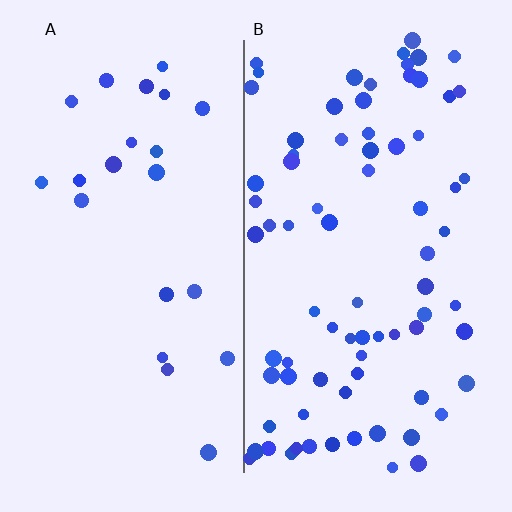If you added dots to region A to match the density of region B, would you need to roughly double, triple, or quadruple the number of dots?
Approximately triple.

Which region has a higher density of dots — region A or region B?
B (the right).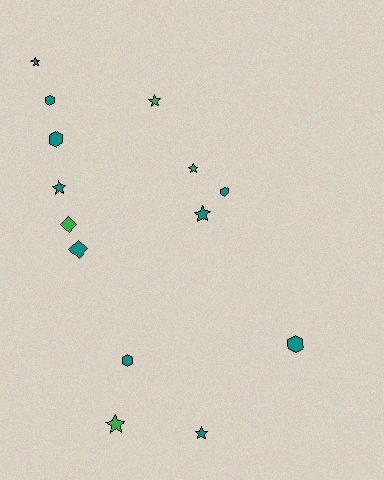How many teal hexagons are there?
There are 5 teal hexagons.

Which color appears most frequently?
Teal, with 10 objects.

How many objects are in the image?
There are 14 objects.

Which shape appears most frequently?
Star, with 7 objects.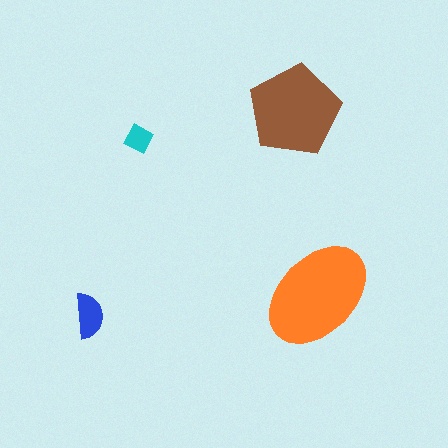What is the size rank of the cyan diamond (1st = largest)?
4th.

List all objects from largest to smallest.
The orange ellipse, the brown pentagon, the blue semicircle, the cyan diamond.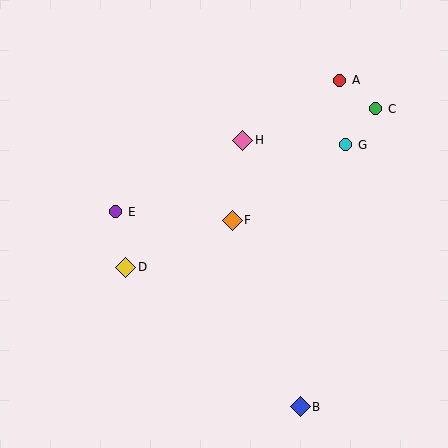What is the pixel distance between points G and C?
The distance between G and C is 47 pixels.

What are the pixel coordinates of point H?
Point H is at (243, 140).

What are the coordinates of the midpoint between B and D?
The midpoint between B and D is at (213, 337).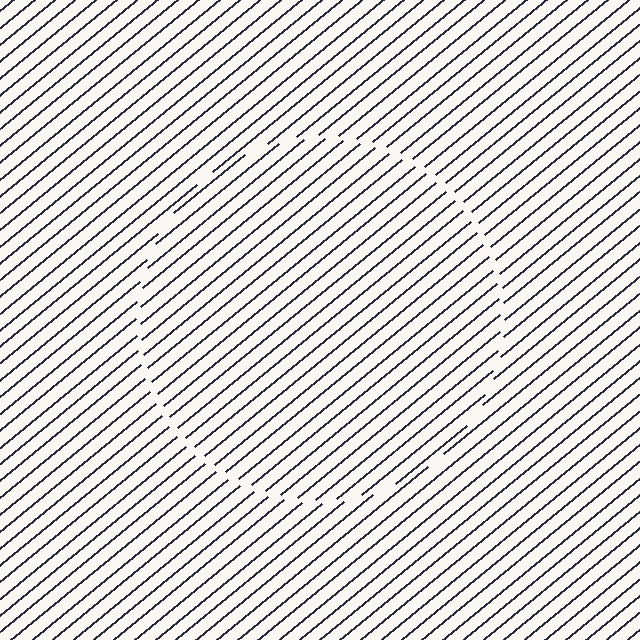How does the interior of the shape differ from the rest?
The interior of the shape contains the same grating, shifted by half a period — the contour is defined by the phase discontinuity where line-ends from the inner and outer gratings abut.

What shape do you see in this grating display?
An illusory circle. The interior of the shape contains the same grating, shifted by half a period — the contour is defined by the phase discontinuity where line-ends from the inner and outer gratings abut.